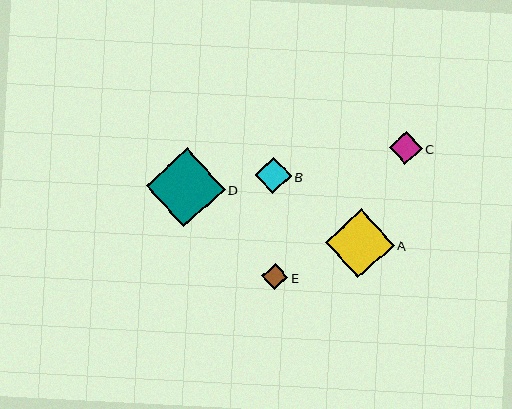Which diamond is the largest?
Diamond D is the largest with a size of approximately 79 pixels.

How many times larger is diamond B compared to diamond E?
Diamond B is approximately 1.4 times the size of diamond E.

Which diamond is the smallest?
Diamond E is the smallest with a size of approximately 27 pixels.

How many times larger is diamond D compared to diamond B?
Diamond D is approximately 2.2 times the size of diamond B.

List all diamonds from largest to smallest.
From largest to smallest: D, A, B, C, E.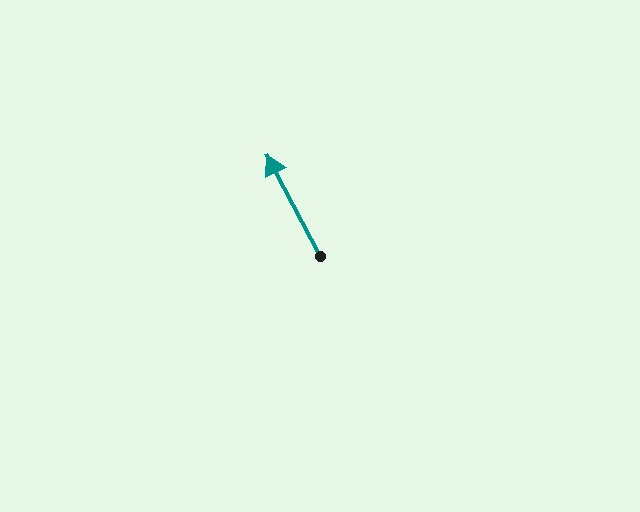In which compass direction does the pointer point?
Northwest.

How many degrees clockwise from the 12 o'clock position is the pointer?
Approximately 332 degrees.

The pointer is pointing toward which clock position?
Roughly 11 o'clock.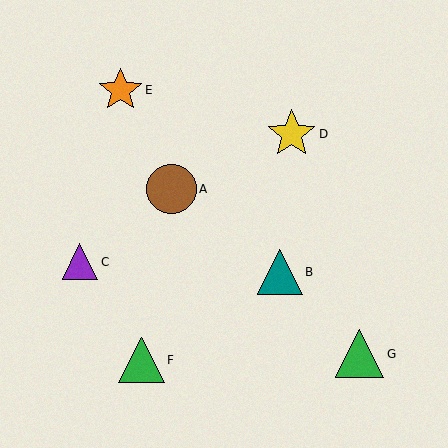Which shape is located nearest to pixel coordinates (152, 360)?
The green triangle (labeled F) at (142, 360) is nearest to that location.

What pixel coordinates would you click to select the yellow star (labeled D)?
Click at (292, 134) to select the yellow star D.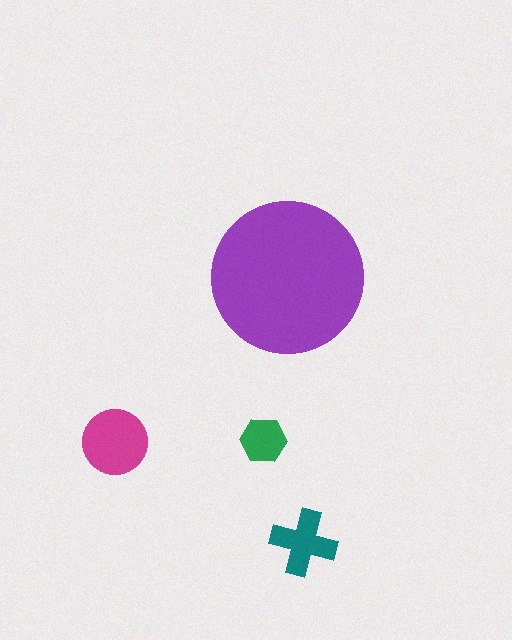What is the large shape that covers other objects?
A purple circle.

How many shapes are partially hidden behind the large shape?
0 shapes are partially hidden.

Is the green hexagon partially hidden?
No, the green hexagon is fully visible.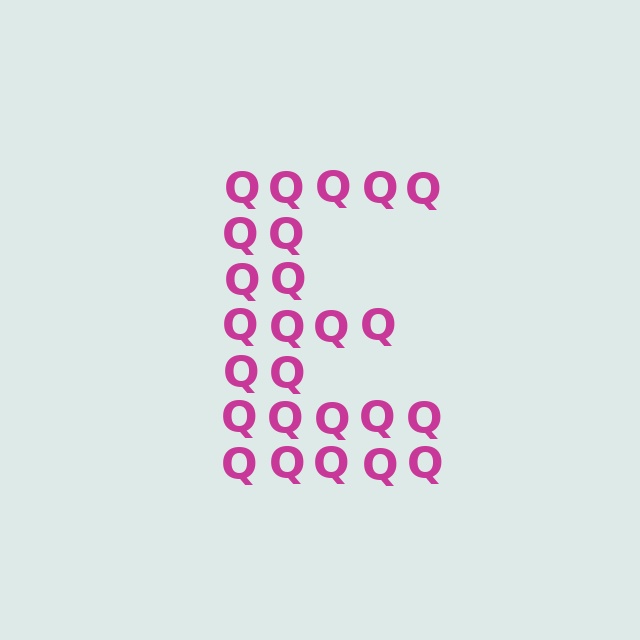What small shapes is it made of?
It is made of small letter Q's.